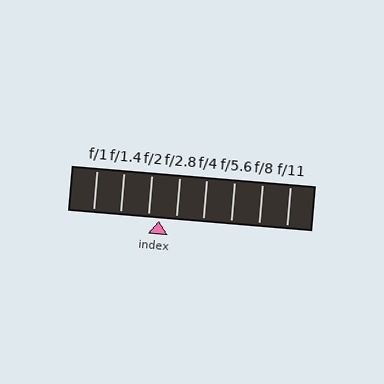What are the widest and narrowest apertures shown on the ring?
The widest aperture shown is f/1 and the narrowest is f/11.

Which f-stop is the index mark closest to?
The index mark is closest to f/2.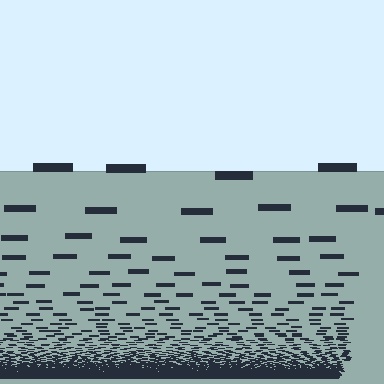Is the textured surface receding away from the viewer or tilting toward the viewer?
The surface appears to tilt toward the viewer. Texture elements get larger and sparser toward the top.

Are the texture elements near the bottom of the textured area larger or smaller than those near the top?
Smaller. The gradient is inverted — elements near the bottom are smaller and denser.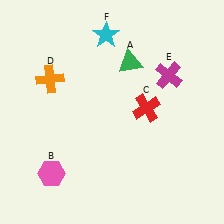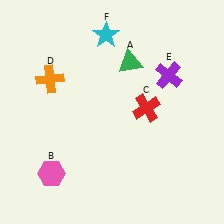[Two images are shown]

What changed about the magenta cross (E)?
In Image 1, E is magenta. In Image 2, it changed to purple.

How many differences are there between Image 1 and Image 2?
There is 1 difference between the two images.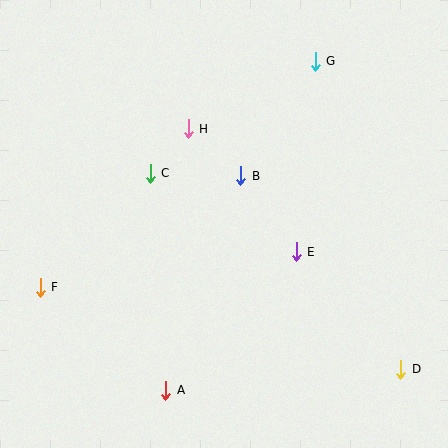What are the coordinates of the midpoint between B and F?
The midpoint between B and F is at (141, 232).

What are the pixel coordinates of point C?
Point C is at (150, 173).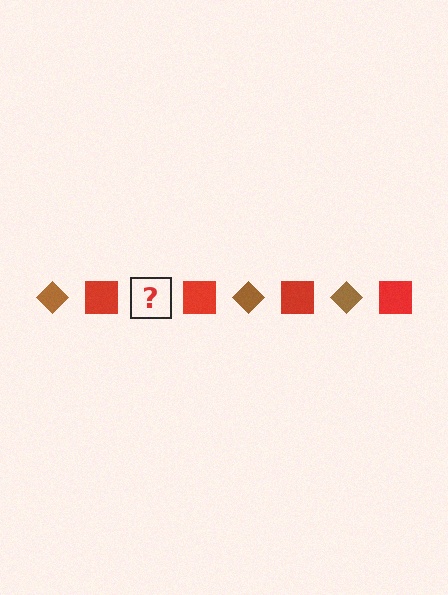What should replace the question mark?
The question mark should be replaced with a brown diamond.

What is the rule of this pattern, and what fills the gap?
The rule is that the pattern alternates between brown diamond and red square. The gap should be filled with a brown diamond.